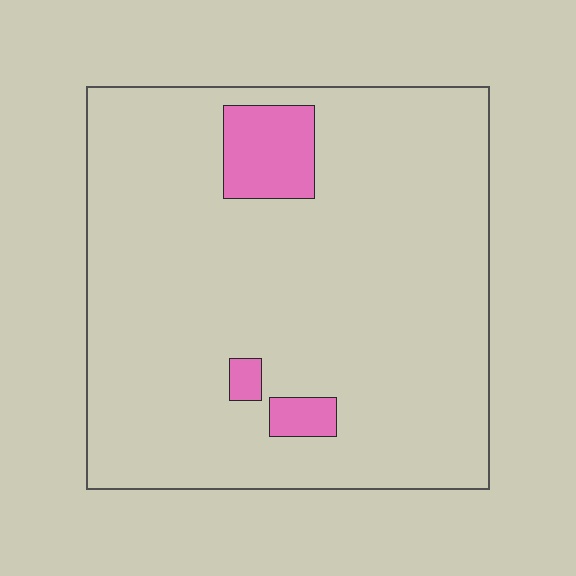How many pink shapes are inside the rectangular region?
3.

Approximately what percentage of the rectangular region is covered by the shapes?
Approximately 10%.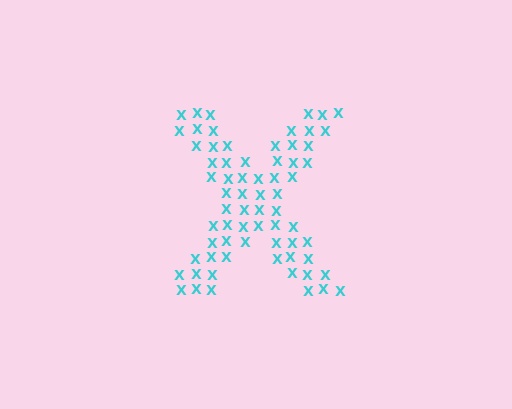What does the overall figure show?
The overall figure shows the letter X.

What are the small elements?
The small elements are letter X's.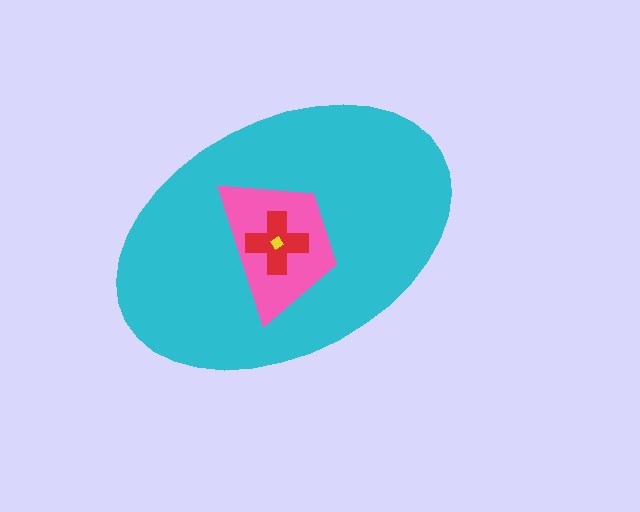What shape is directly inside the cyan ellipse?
The pink trapezoid.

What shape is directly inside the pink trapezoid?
The red cross.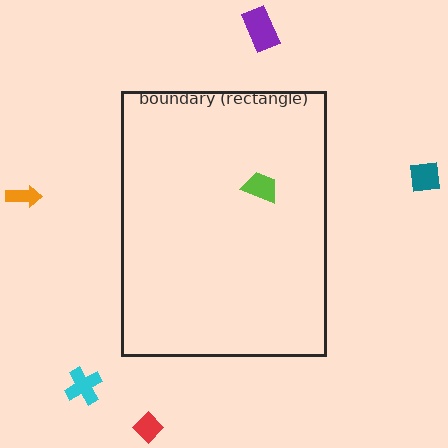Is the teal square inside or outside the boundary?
Outside.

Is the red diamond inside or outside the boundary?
Outside.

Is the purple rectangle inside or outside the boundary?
Outside.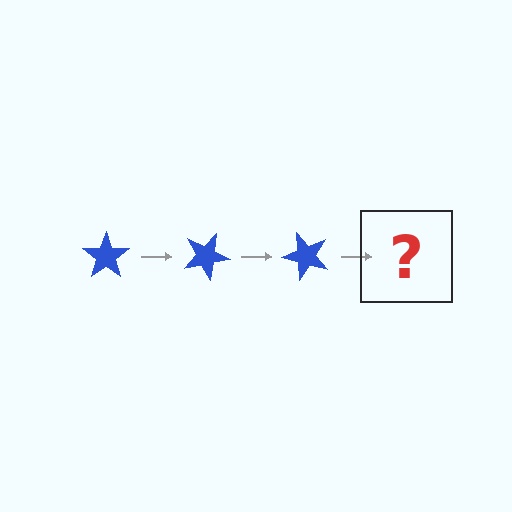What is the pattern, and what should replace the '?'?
The pattern is that the star rotates 25 degrees each step. The '?' should be a blue star rotated 75 degrees.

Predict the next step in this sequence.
The next step is a blue star rotated 75 degrees.